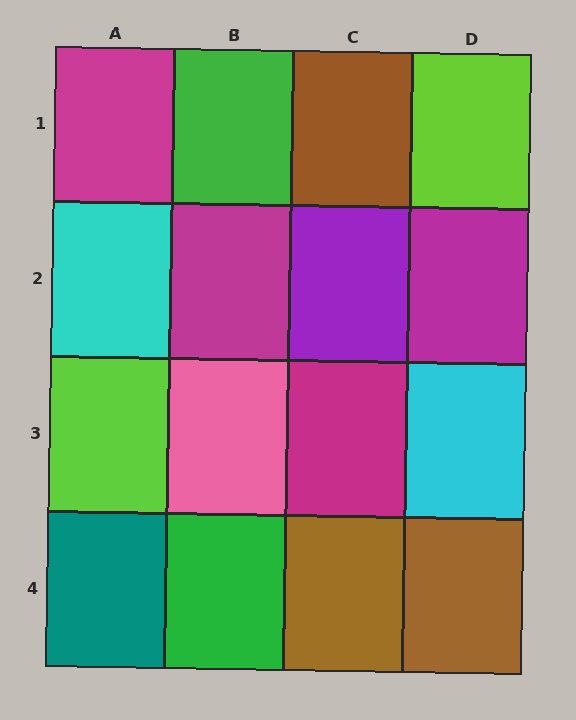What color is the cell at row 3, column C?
Magenta.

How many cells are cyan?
2 cells are cyan.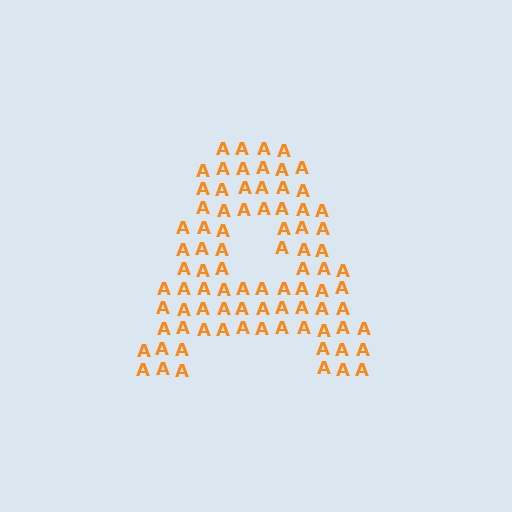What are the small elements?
The small elements are letter A's.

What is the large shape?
The large shape is the letter A.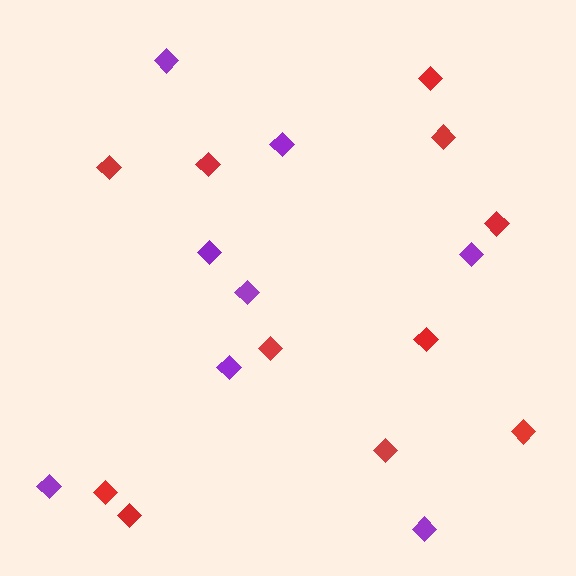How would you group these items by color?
There are 2 groups: one group of purple diamonds (8) and one group of red diamonds (11).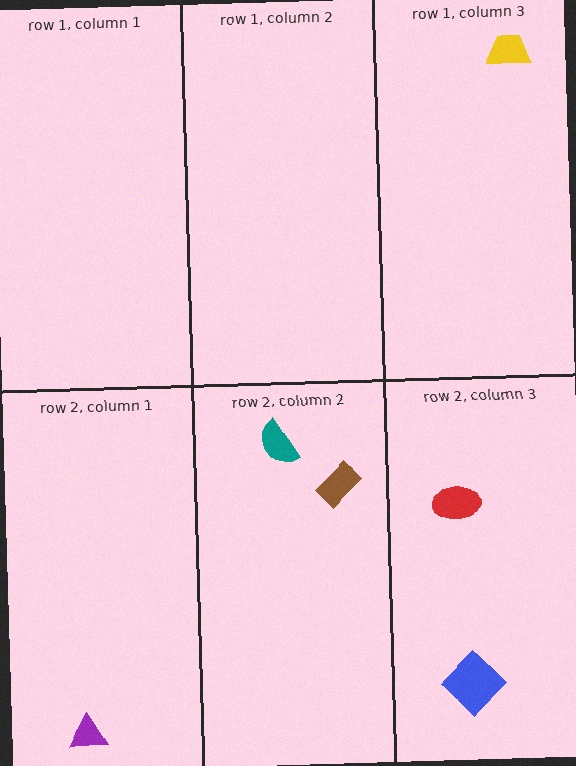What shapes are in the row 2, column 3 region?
The red ellipse, the blue diamond.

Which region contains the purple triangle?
The row 2, column 1 region.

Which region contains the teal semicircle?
The row 2, column 2 region.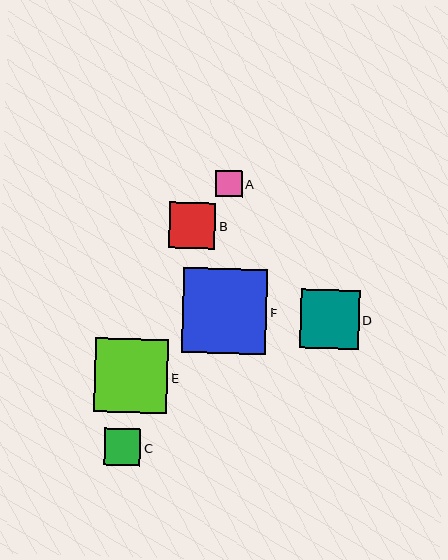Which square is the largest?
Square F is the largest with a size of approximately 85 pixels.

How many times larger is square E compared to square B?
Square E is approximately 1.6 times the size of square B.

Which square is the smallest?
Square A is the smallest with a size of approximately 27 pixels.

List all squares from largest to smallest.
From largest to smallest: F, E, D, B, C, A.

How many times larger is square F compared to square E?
Square F is approximately 1.2 times the size of square E.